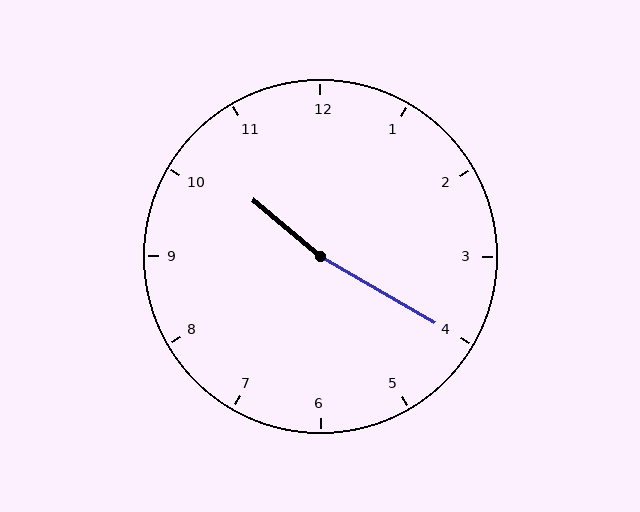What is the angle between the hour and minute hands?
Approximately 170 degrees.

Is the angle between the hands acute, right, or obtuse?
It is obtuse.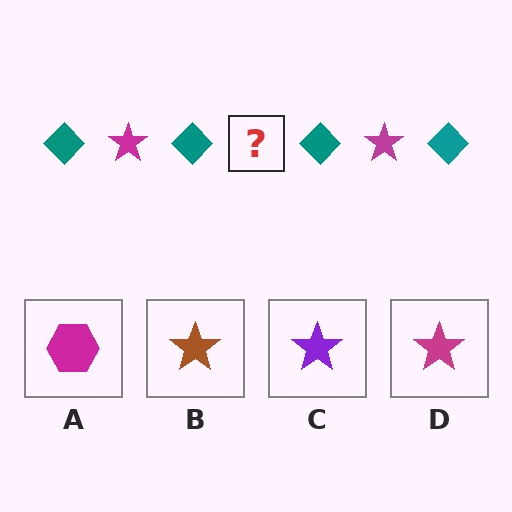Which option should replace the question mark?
Option D.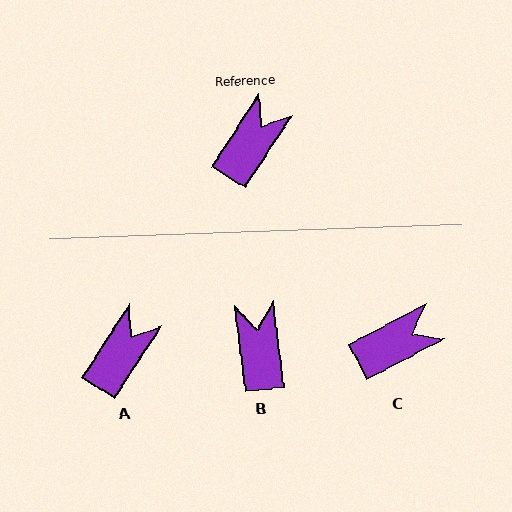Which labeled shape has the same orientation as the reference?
A.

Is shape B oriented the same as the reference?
No, it is off by about 40 degrees.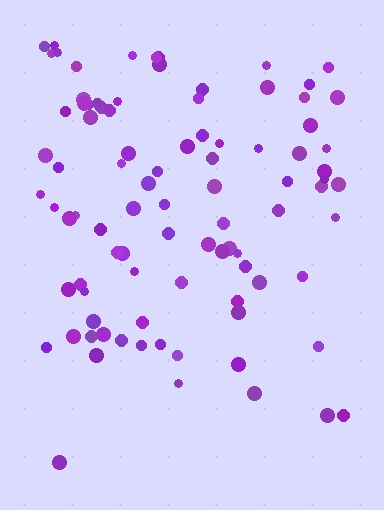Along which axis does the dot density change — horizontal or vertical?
Vertical.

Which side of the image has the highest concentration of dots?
The top.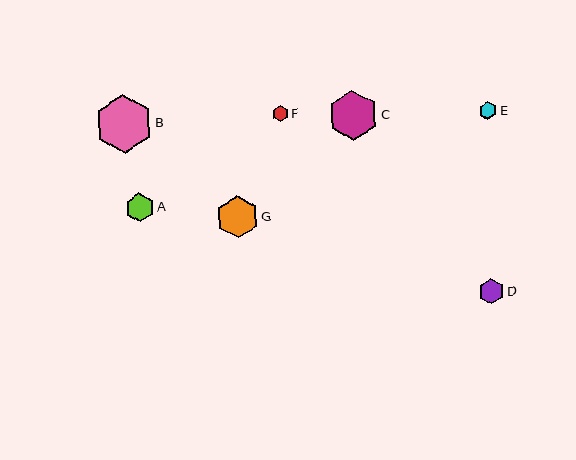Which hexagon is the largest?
Hexagon B is the largest with a size of approximately 58 pixels.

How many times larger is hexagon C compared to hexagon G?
Hexagon C is approximately 1.2 times the size of hexagon G.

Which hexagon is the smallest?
Hexagon F is the smallest with a size of approximately 16 pixels.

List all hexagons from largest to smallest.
From largest to smallest: B, C, G, A, D, E, F.